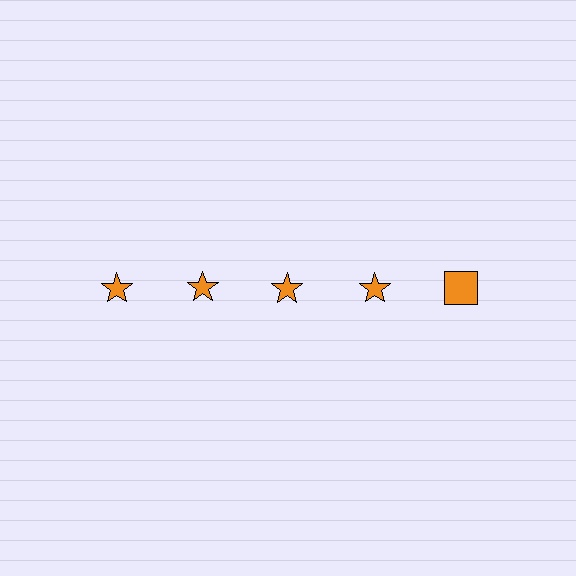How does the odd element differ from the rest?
It has a different shape: square instead of star.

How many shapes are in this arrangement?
There are 5 shapes arranged in a grid pattern.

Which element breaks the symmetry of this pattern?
The orange square in the top row, rightmost column breaks the symmetry. All other shapes are orange stars.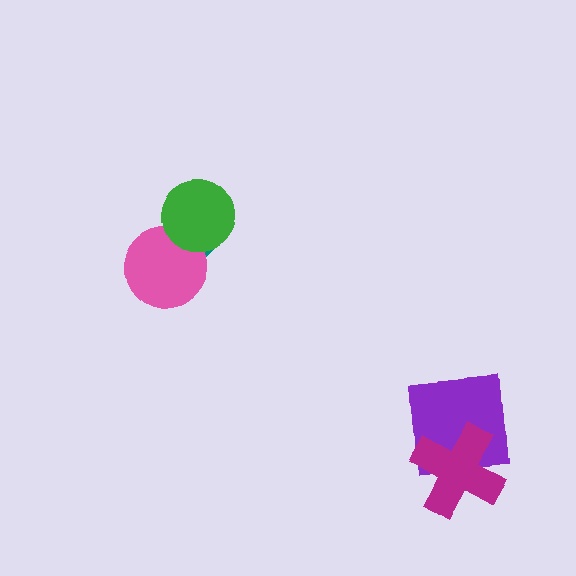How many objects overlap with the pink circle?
2 objects overlap with the pink circle.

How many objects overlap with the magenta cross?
1 object overlaps with the magenta cross.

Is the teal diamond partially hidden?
Yes, it is partially covered by another shape.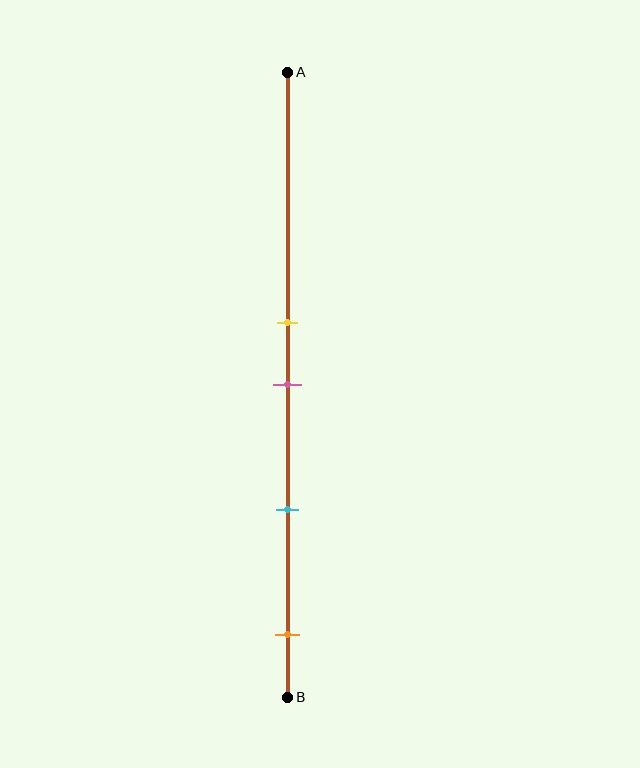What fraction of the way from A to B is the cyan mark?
The cyan mark is approximately 70% (0.7) of the way from A to B.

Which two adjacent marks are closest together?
The yellow and pink marks are the closest adjacent pair.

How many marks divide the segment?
There are 4 marks dividing the segment.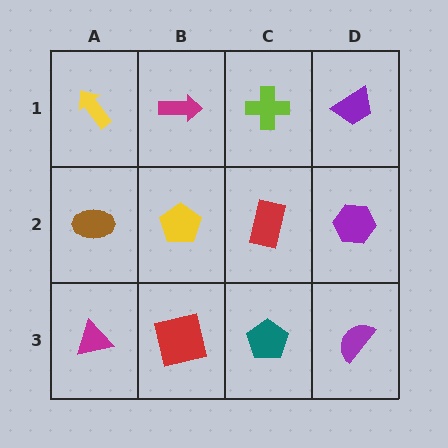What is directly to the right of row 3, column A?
A red square.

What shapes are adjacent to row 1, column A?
A brown ellipse (row 2, column A), a magenta arrow (row 1, column B).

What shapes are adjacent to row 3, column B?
A yellow pentagon (row 2, column B), a magenta triangle (row 3, column A), a teal pentagon (row 3, column C).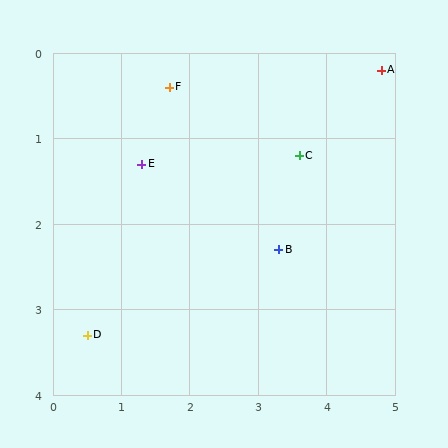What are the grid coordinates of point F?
Point F is at approximately (1.7, 0.4).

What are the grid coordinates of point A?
Point A is at approximately (4.8, 0.2).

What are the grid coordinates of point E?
Point E is at approximately (1.3, 1.3).